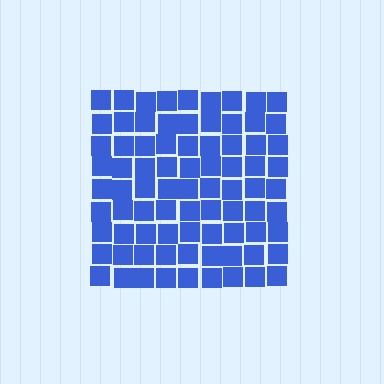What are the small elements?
The small elements are squares.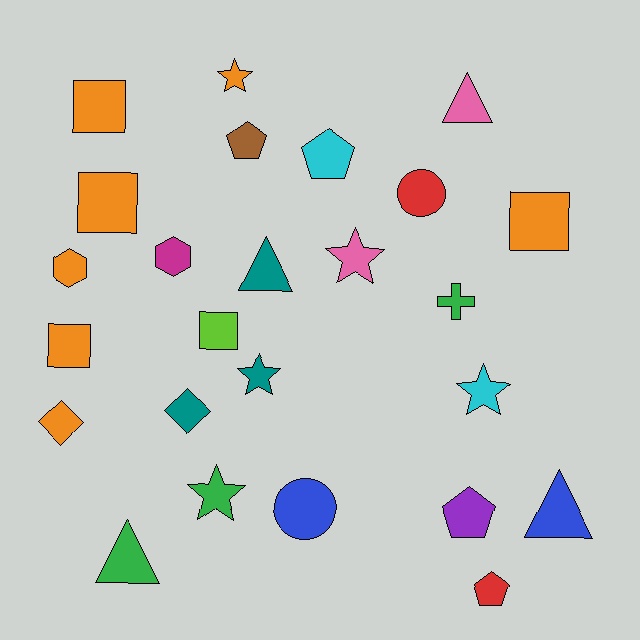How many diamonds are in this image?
There are 2 diamonds.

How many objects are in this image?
There are 25 objects.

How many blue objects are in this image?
There are 2 blue objects.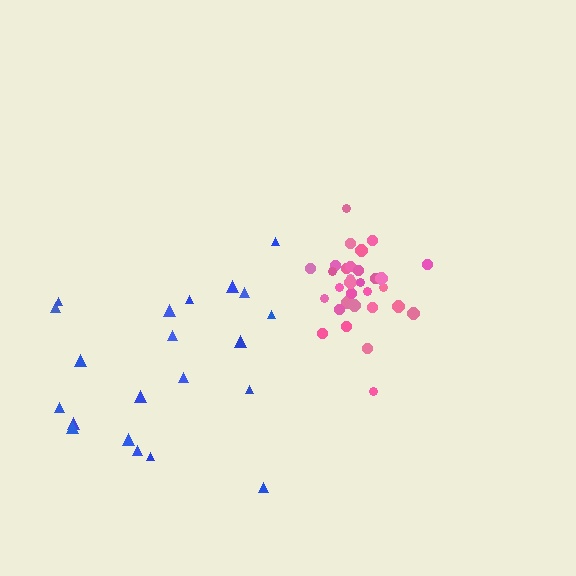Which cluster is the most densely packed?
Pink.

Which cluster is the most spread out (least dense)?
Blue.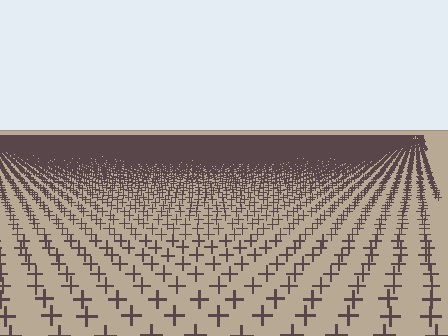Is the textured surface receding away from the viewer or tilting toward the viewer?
The surface is receding away from the viewer. Texture elements get smaller and denser toward the top.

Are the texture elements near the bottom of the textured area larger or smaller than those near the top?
Larger. Near the bottom, elements are closer to the viewer and appear at a bigger on-screen size.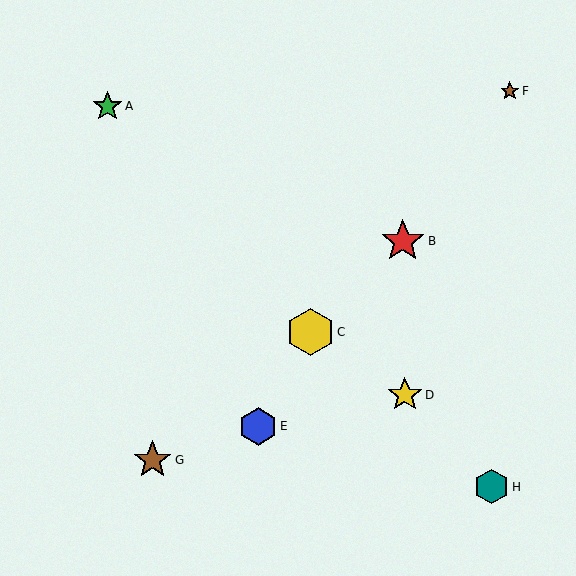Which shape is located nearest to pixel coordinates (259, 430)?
The blue hexagon (labeled E) at (258, 426) is nearest to that location.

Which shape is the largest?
The yellow hexagon (labeled C) is the largest.